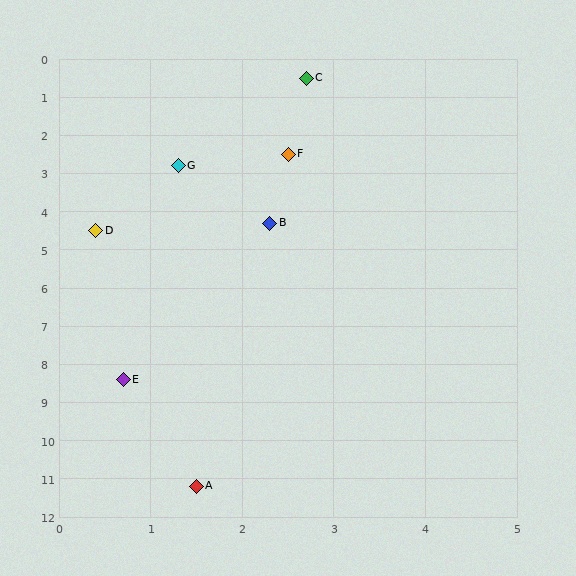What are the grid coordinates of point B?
Point B is at approximately (2.3, 4.3).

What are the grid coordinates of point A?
Point A is at approximately (1.5, 11.2).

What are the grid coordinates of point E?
Point E is at approximately (0.7, 8.4).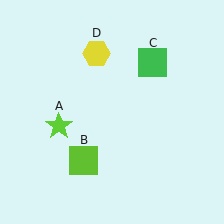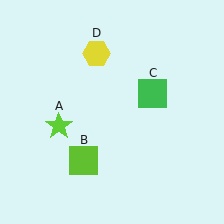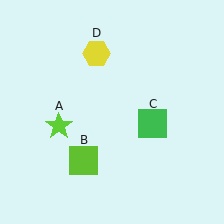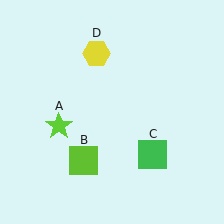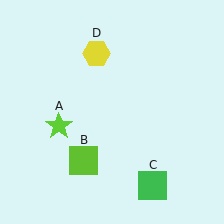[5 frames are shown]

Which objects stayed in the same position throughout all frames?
Lime star (object A) and lime square (object B) and yellow hexagon (object D) remained stationary.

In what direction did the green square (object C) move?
The green square (object C) moved down.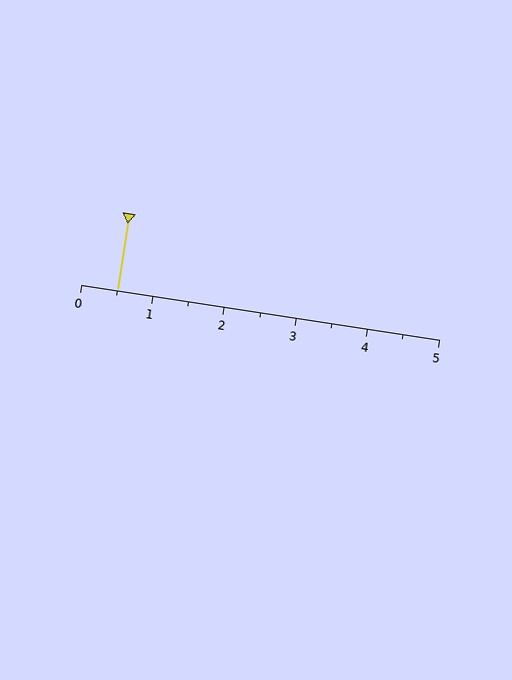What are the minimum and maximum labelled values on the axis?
The axis runs from 0 to 5.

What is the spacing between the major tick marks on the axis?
The major ticks are spaced 1 apart.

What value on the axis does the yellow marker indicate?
The marker indicates approximately 0.5.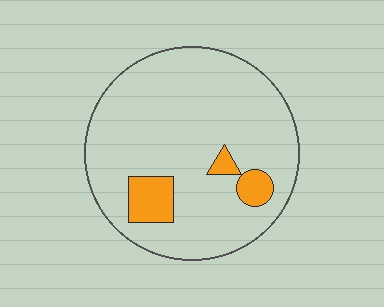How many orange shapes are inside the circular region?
3.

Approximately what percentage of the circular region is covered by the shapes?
Approximately 10%.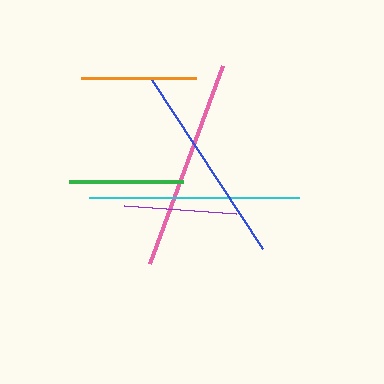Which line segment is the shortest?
The purple line is the shortest at approximately 112 pixels.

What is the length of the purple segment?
The purple segment is approximately 112 pixels long.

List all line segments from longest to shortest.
From longest to shortest: pink, cyan, blue, orange, green, purple.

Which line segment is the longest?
The pink line is the longest at approximately 212 pixels.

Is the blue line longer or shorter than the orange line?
The blue line is longer than the orange line.